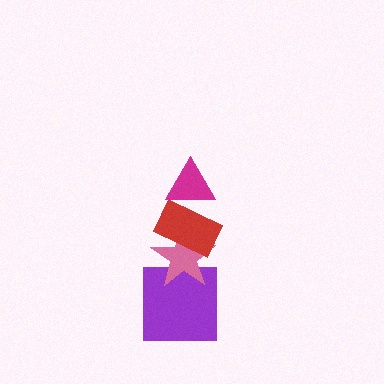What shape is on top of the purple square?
The pink star is on top of the purple square.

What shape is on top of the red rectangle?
The magenta triangle is on top of the red rectangle.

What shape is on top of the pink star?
The red rectangle is on top of the pink star.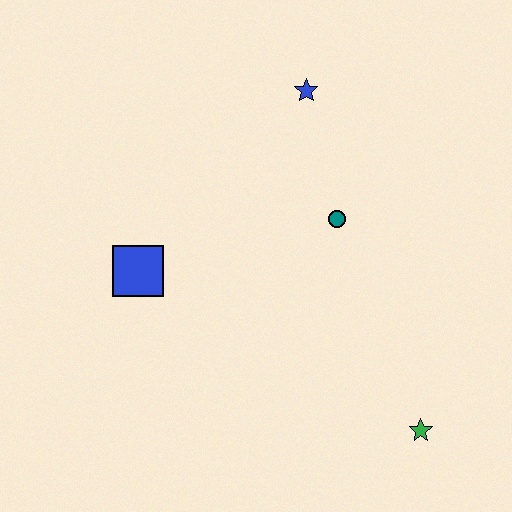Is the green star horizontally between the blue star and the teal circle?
No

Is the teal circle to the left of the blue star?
No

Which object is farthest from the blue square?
The green star is farthest from the blue square.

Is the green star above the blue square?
No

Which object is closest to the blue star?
The teal circle is closest to the blue star.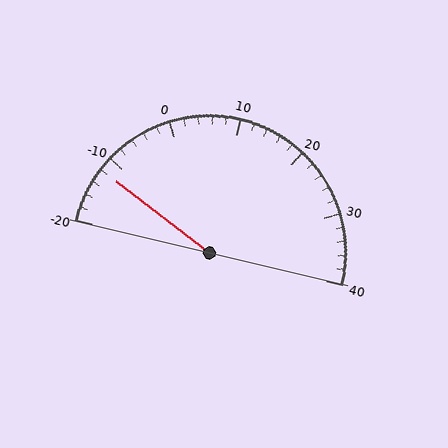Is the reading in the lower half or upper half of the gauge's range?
The reading is in the lower half of the range (-20 to 40).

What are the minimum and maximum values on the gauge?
The gauge ranges from -20 to 40.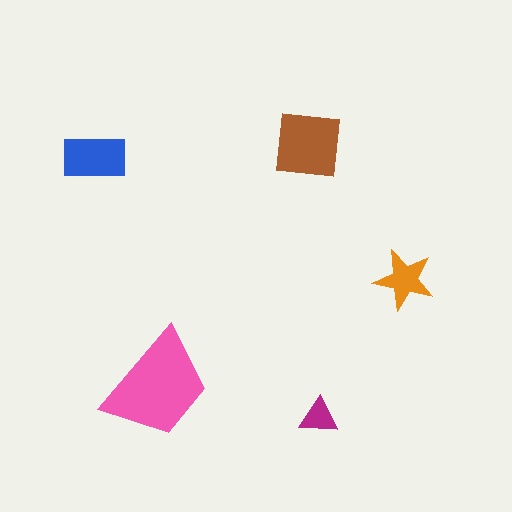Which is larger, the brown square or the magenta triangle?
The brown square.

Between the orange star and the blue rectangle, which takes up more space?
The blue rectangle.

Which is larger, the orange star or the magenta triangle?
The orange star.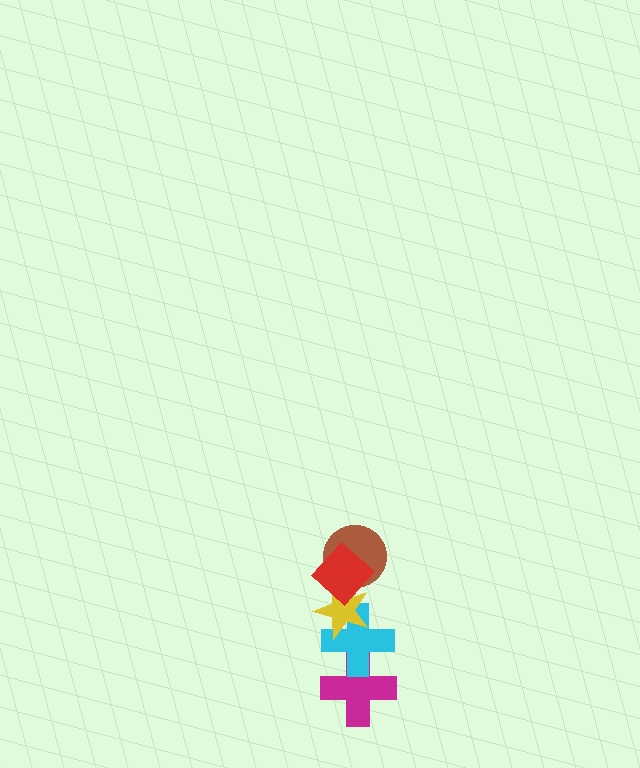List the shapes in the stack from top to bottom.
From top to bottom: the red diamond, the brown circle, the yellow star, the cyan cross, the magenta cross.